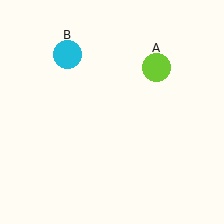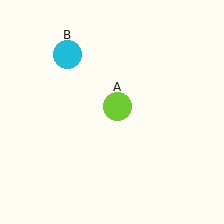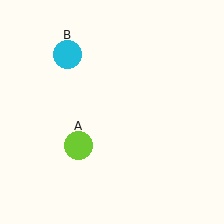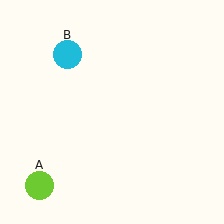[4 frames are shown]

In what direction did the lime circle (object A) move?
The lime circle (object A) moved down and to the left.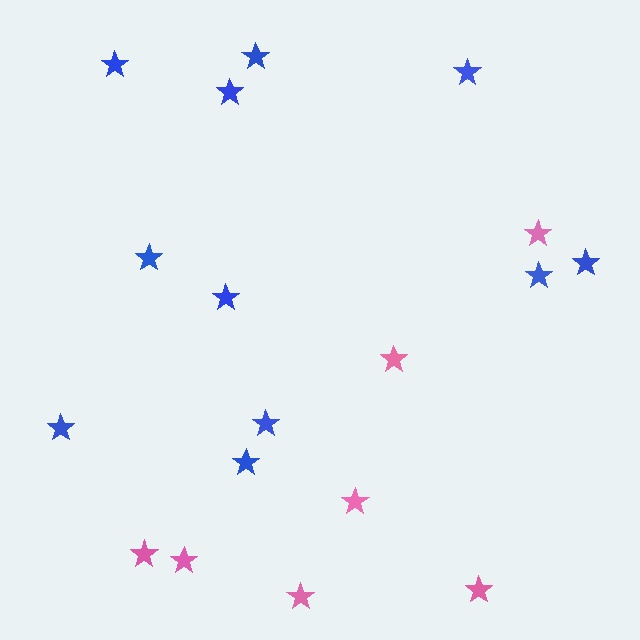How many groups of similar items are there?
There are 2 groups: one group of pink stars (7) and one group of blue stars (11).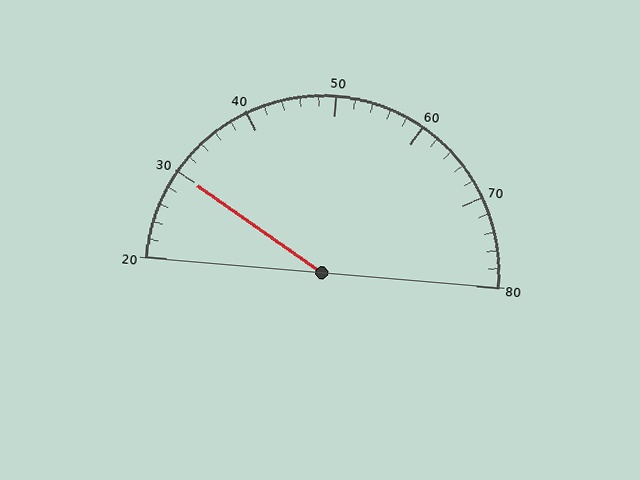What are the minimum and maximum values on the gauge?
The gauge ranges from 20 to 80.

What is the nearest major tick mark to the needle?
The nearest major tick mark is 30.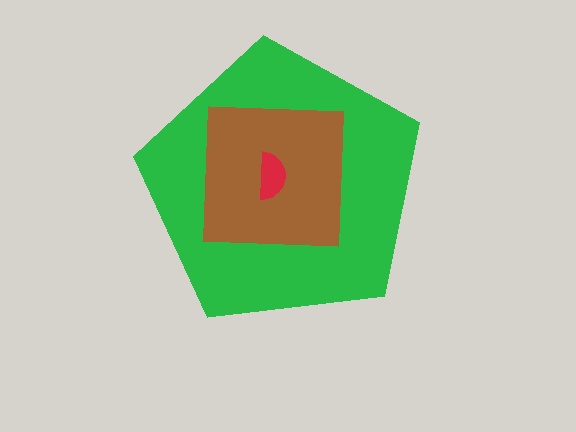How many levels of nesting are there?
3.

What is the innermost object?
The red semicircle.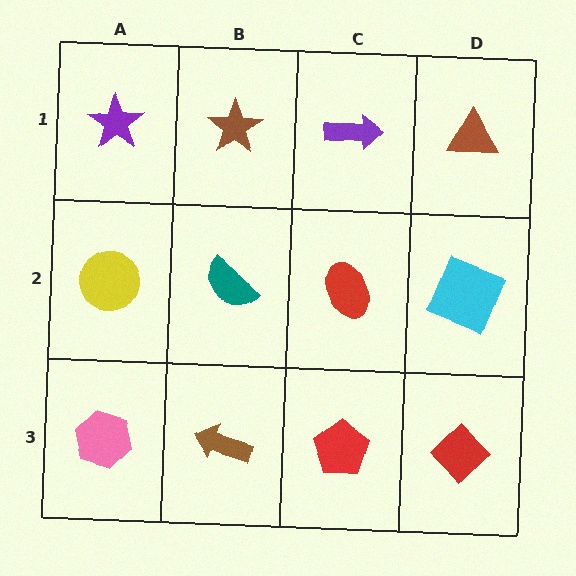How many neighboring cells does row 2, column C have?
4.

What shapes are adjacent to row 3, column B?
A teal semicircle (row 2, column B), a pink hexagon (row 3, column A), a red pentagon (row 3, column C).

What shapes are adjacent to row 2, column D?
A brown triangle (row 1, column D), a red diamond (row 3, column D), a red ellipse (row 2, column C).